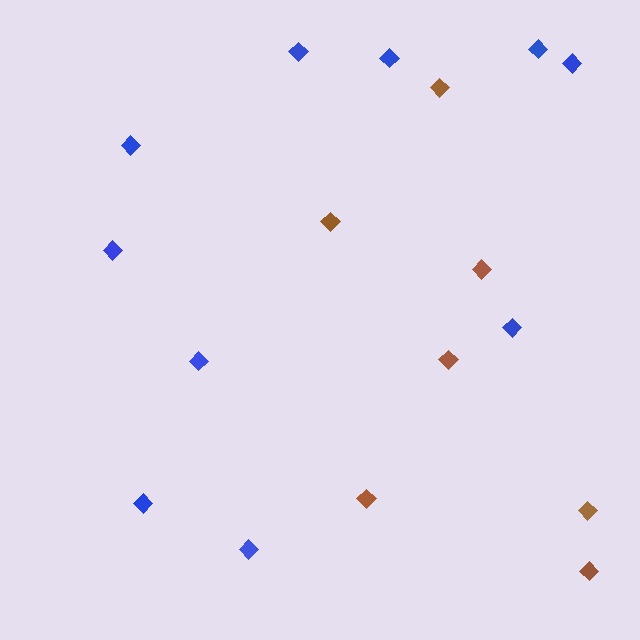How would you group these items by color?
There are 2 groups: one group of brown diamonds (7) and one group of blue diamonds (10).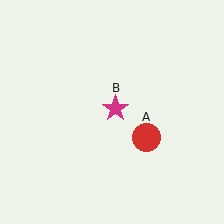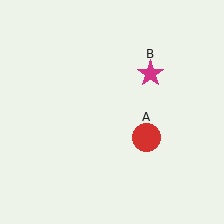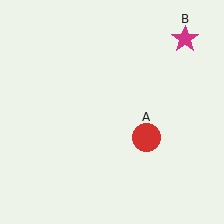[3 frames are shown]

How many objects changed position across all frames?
1 object changed position: magenta star (object B).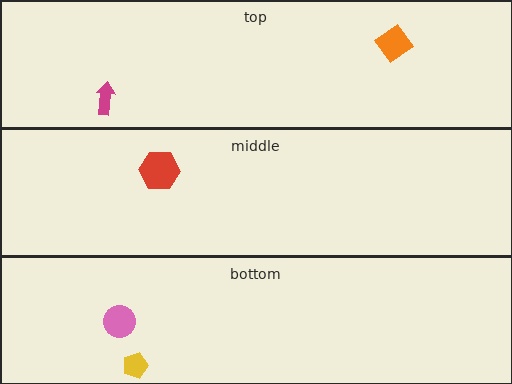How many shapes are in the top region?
2.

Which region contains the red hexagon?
The middle region.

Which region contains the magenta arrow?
The top region.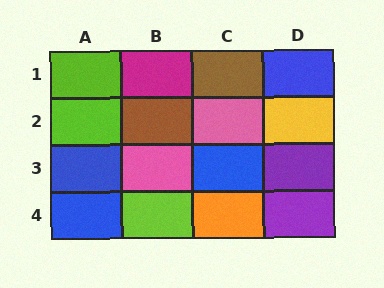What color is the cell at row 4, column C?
Orange.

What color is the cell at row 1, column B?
Magenta.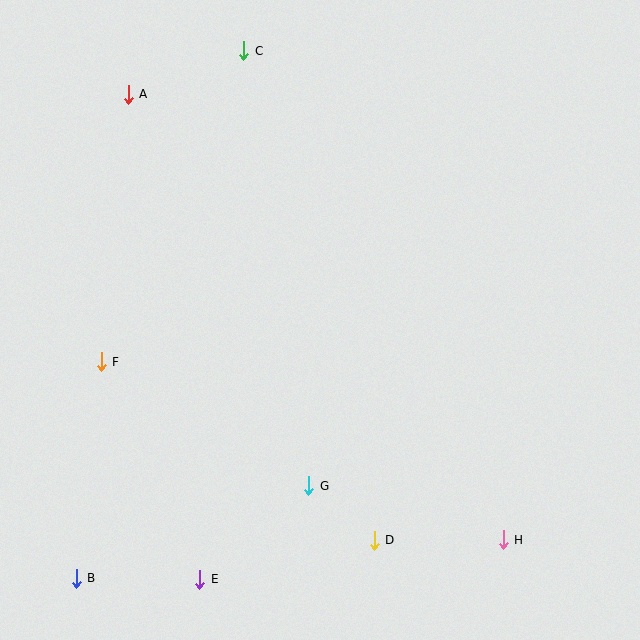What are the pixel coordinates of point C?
Point C is at (244, 51).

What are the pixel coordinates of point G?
Point G is at (309, 486).